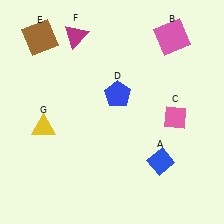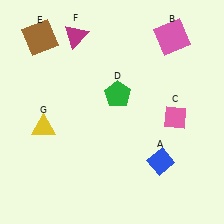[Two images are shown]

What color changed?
The pentagon (D) changed from blue in Image 1 to green in Image 2.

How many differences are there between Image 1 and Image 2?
There is 1 difference between the two images.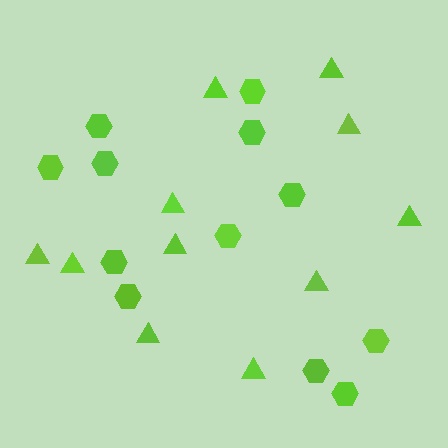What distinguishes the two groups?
There are 2 groups: one group of triangles (11) and one group of hexagons (12).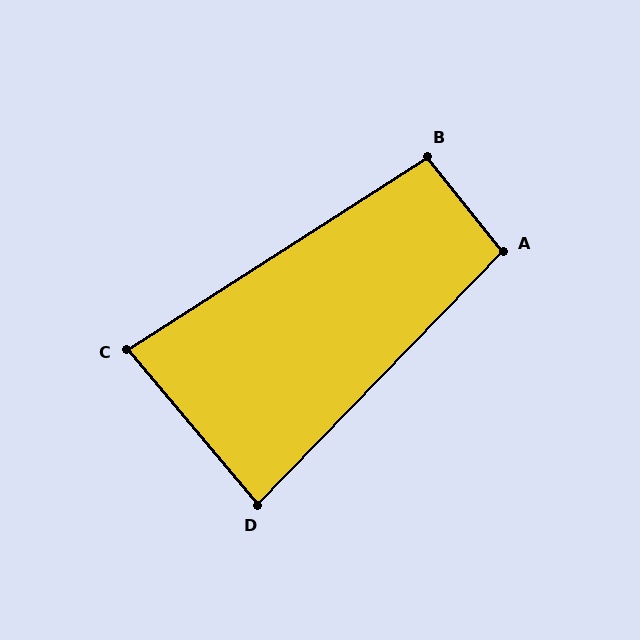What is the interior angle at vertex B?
Approximately 96 degrees (obtuse).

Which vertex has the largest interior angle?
A, at approximately 97 degrees.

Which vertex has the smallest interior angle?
C, at approximately 83 degrees.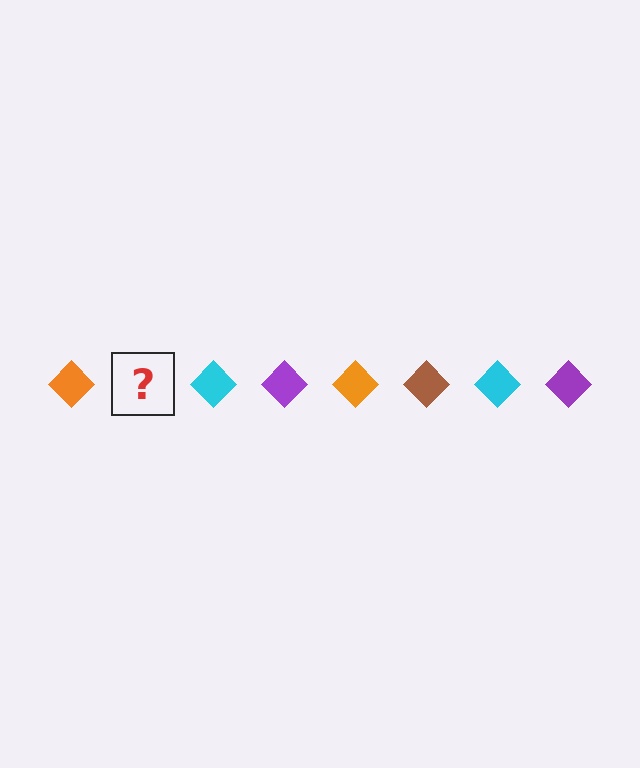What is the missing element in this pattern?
The missing element is a brown diamond.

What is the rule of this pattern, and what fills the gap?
The rule is that the pattern cycles through orange, brown, cyan, purple diamonds. The gap should be filled with a brown diamond.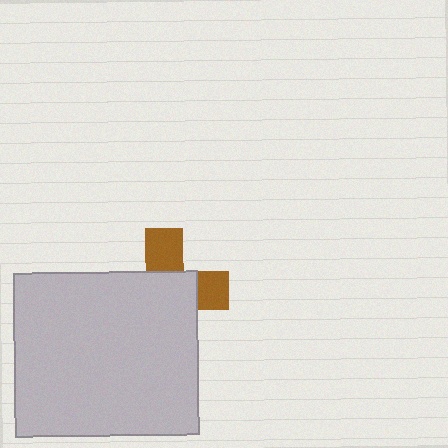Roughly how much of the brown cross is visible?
A small part of it is visible (roughly 33%).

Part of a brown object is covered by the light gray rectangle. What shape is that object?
It is a cross.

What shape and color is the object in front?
The object in front is a light gray rectangle.